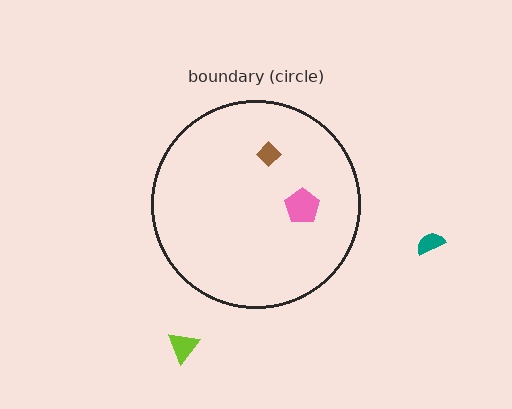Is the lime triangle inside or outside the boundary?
Outside.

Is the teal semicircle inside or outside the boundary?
Outside.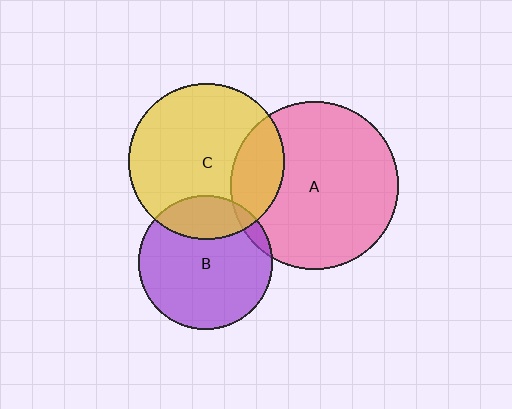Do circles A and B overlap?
Yes.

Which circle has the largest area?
Circle A (pink).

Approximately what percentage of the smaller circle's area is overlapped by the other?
Approximately 5%.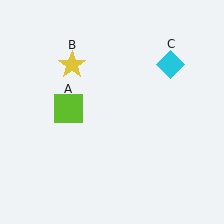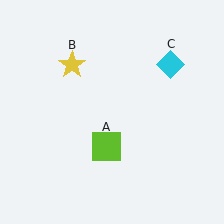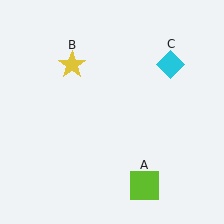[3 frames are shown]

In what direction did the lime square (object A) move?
The lime square (object A) moved down and to the right.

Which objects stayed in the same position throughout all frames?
Yellow star (object B) and cyan diamond (object C) remained stationary.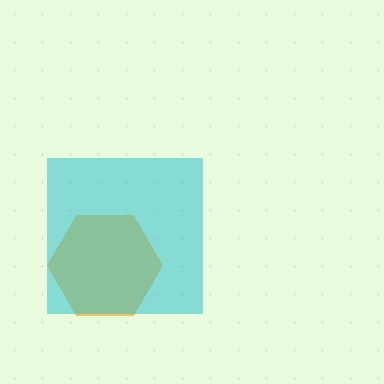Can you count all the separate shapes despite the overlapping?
Yes, there are 2 separate shapes.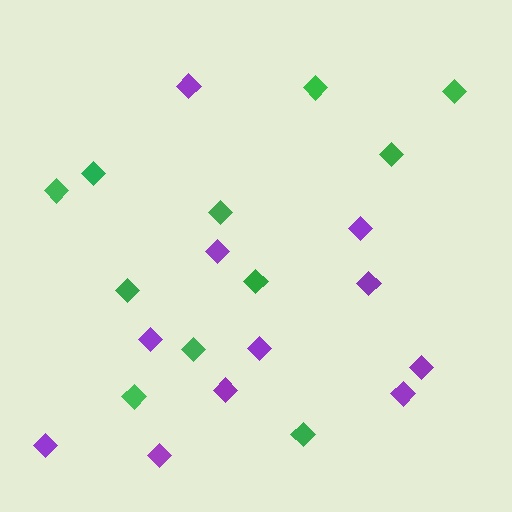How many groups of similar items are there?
There are 2 groups: one group of green diamonds (11) and one group of purple diamonds (11).